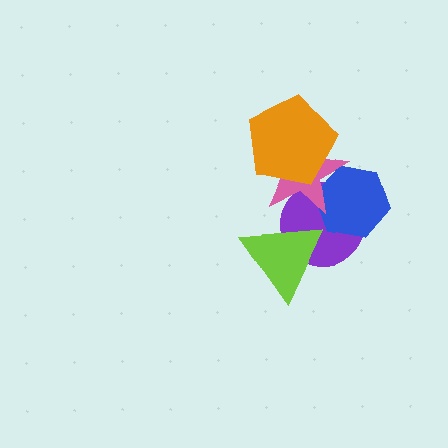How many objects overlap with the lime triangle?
1 object overlaps with the lime triangle.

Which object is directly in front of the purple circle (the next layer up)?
The lime triangle is directly in front of the purple circle.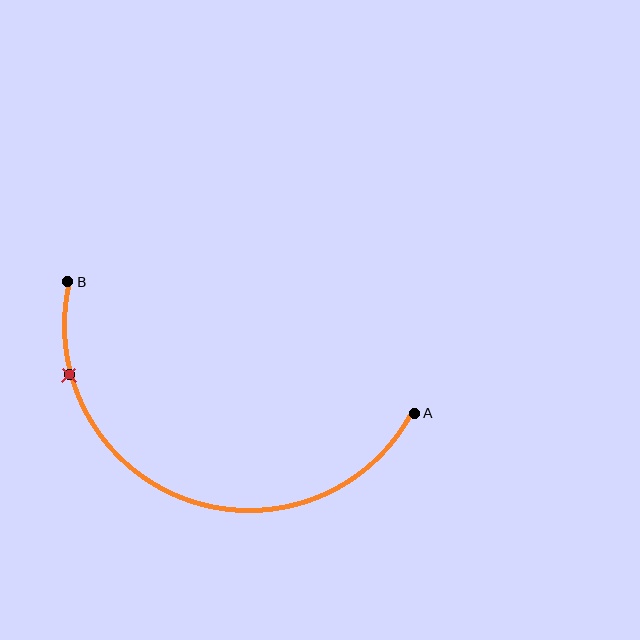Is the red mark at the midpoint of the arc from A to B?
No. The red mark lies on the arc but is closer to endpoint B. The arc midpoint would be at the point on the curve equidistant along the arc from both A and B.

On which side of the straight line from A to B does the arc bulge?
The arc bulges below the straight line connecting A and B.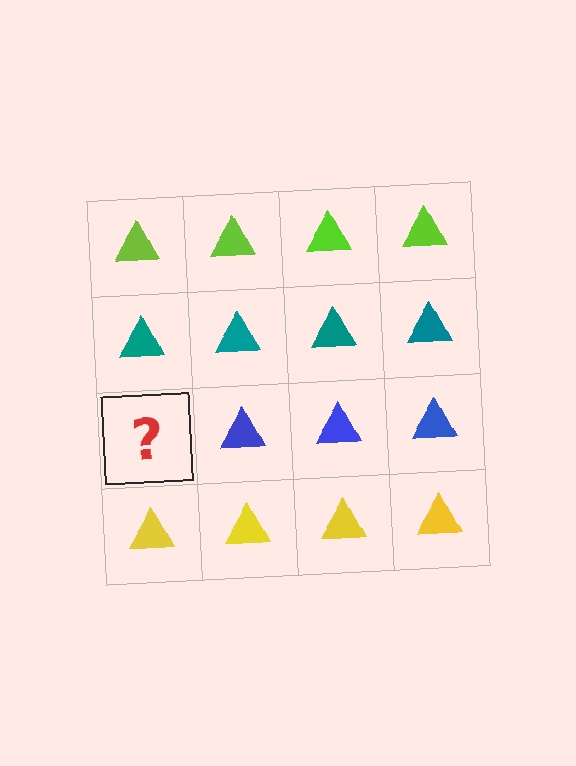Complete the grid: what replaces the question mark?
The question mark should be replaced with a blue triangle.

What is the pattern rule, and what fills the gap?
The rule is that each row has a consistent color. The gap should be filled with a blue triangle.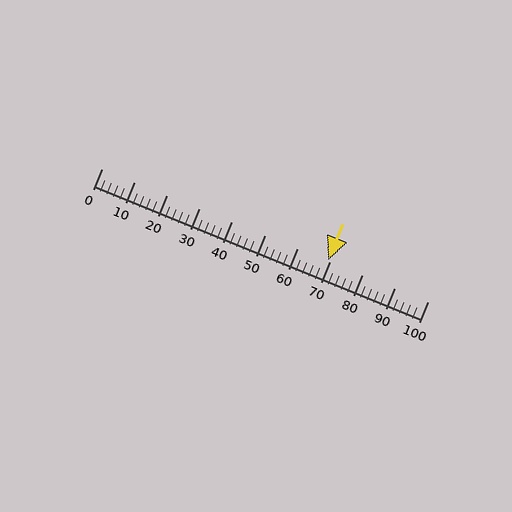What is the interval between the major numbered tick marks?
The major tick marks are spaced 10 units apart.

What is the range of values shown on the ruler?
The ruler shows values from 0 to 100.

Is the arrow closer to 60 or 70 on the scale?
The arrow is closer to 70.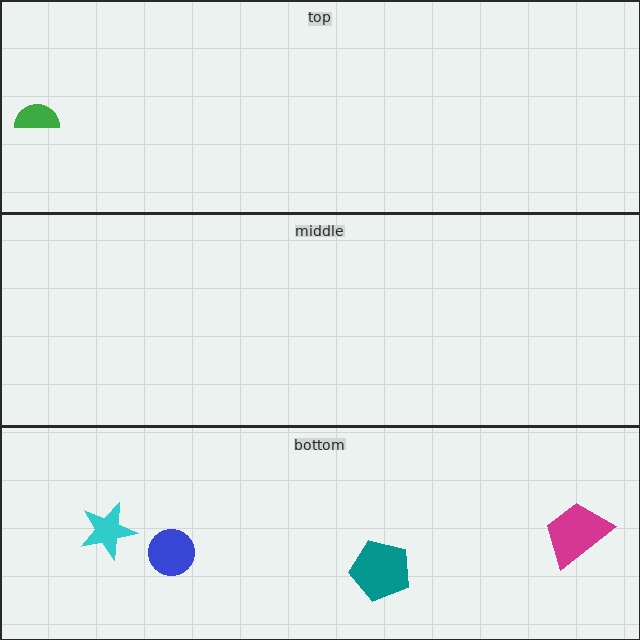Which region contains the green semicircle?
The top region.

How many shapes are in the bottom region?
4.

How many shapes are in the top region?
1.